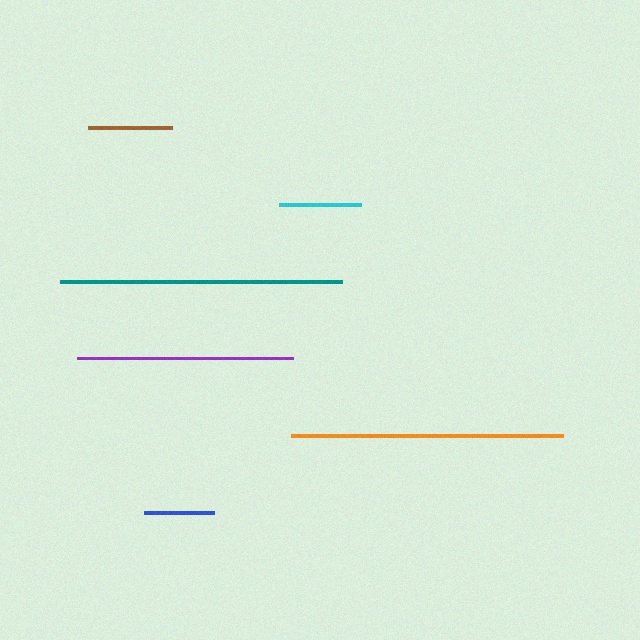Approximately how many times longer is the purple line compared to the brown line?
The purple line is approximately 2.6 times the length of the brown line.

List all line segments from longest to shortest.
From longest to shortest: teal, orange, purple, brown, cyan, blue.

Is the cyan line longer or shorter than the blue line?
The cyan line is longer than the blue line.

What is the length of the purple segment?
The purple segment is approximately 216 pixels long.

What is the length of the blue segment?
The blue segment is approximately 70 pixels long.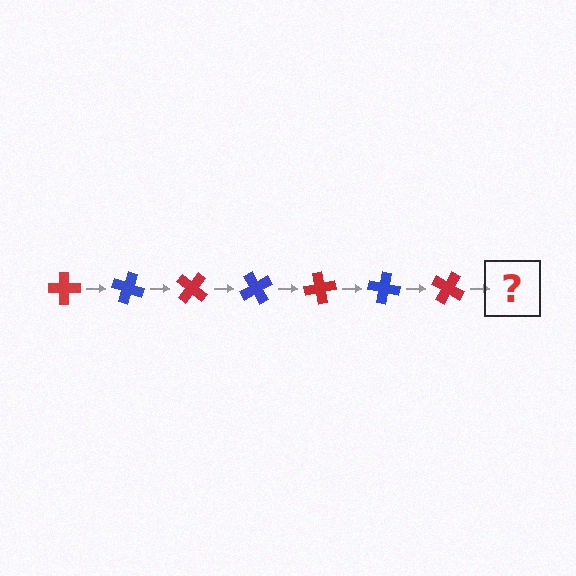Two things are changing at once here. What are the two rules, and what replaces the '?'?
The two rules are that it rotates 20 degrees each step and the color cycles through red and blue. The '?' should be a blue cross, rotated 140 degrees from the start.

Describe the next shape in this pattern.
It should be a blue cross, rotated 140 degrees from the start.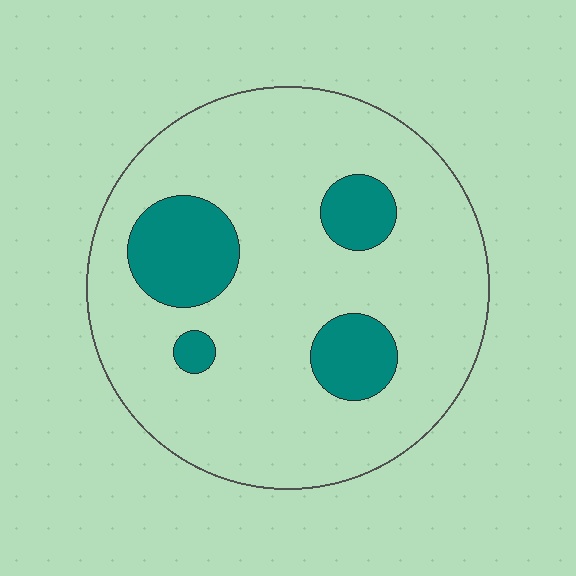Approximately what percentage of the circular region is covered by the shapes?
Approximately 15%.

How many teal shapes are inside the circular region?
4.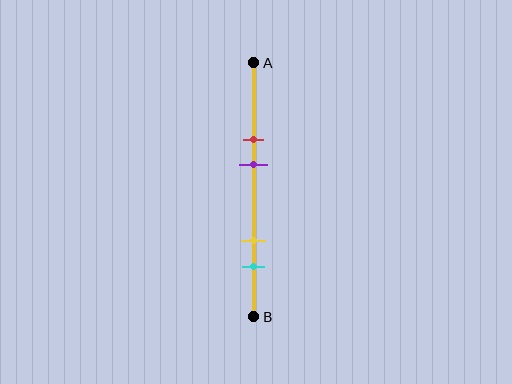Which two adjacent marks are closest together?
The red and purple marks are the closest adjacent pair.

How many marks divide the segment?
There are 4 marks dividing the segment.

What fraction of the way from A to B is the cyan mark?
The cyan mark is approximately 80% (0.8) of the way from A to B.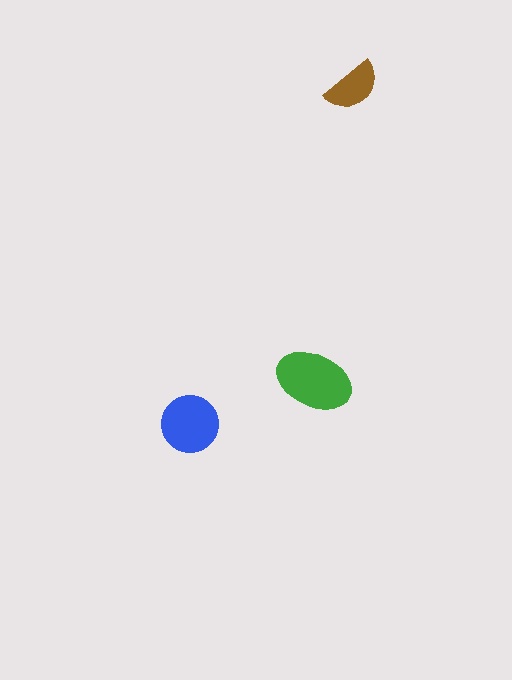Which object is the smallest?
The brown semicircle.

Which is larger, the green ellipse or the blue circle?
The green ellipse.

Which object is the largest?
The green ellipse.